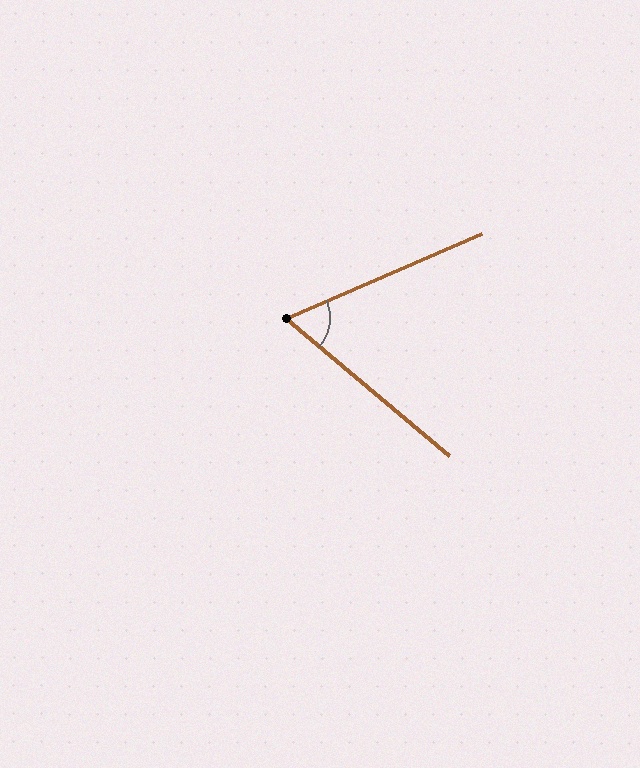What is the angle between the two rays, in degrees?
Approximately 63 degrees.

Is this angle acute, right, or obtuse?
It is acute.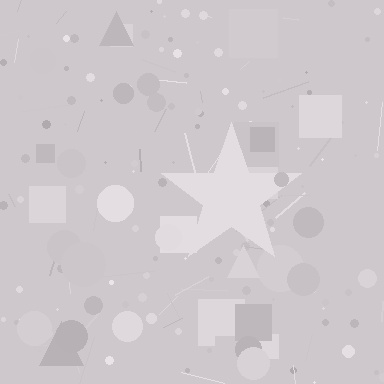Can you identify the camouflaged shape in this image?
The camouflaged shape is a star.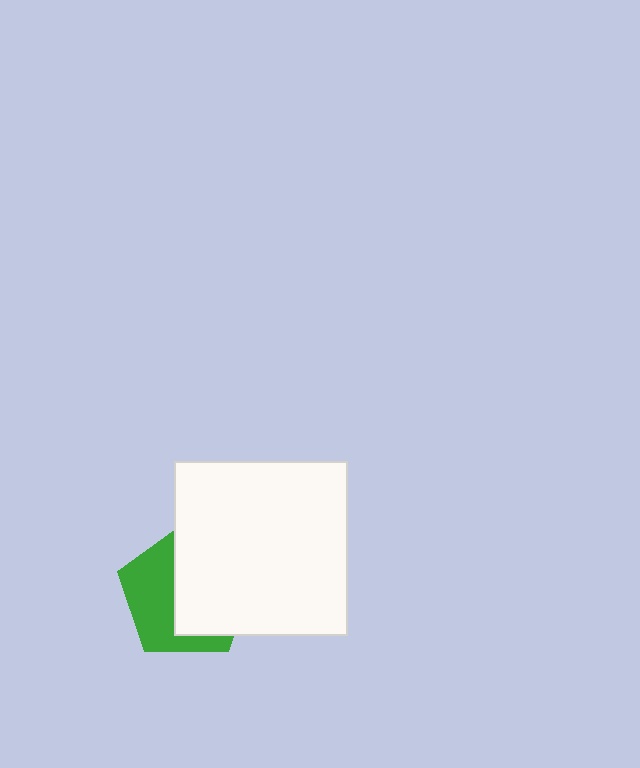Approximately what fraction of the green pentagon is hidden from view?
Roughly 55% of the green pentagon is hidden behind the white square.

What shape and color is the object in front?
The object in front is a white square.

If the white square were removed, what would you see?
You would see the complete green pentagon.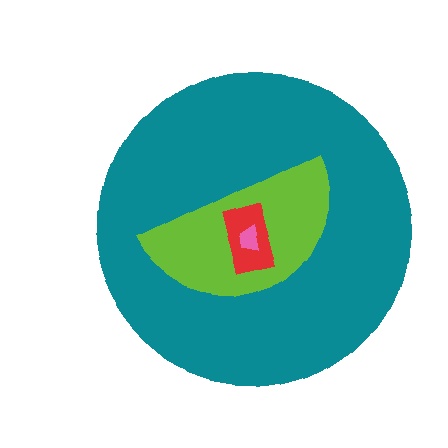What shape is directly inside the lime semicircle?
The red rectangle.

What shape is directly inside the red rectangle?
The pink trapezoid.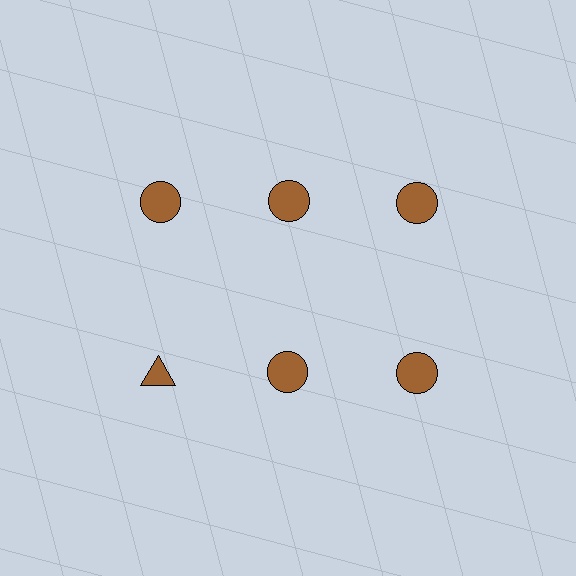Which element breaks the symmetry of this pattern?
The brown triangle in the second row, leftmost column breaks the symmetry. All other shapes are brown circles.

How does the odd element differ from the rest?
It has a different shape: triangle instead of circle.